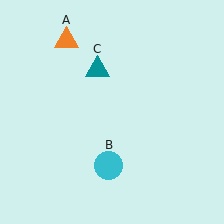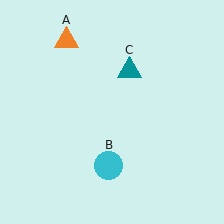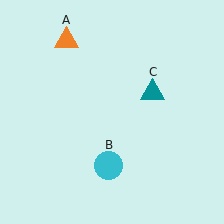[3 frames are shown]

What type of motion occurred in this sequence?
The teal triangle (object C) rotated clockwise around the center of the scene.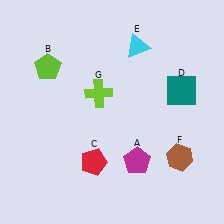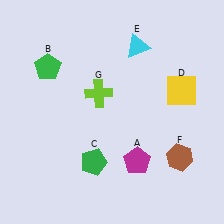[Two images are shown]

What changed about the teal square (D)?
In Image 1, D is teal. In Image 2, it changed to yellow.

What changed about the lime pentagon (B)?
In Image 1, B is lime. In Image 2, it changed to green.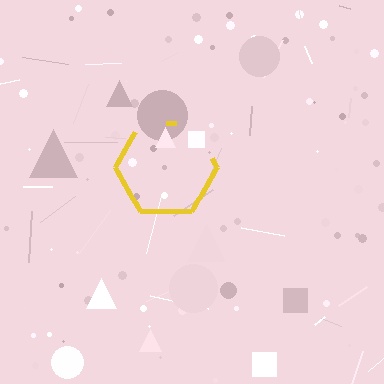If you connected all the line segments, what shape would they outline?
They would outline a hexagon.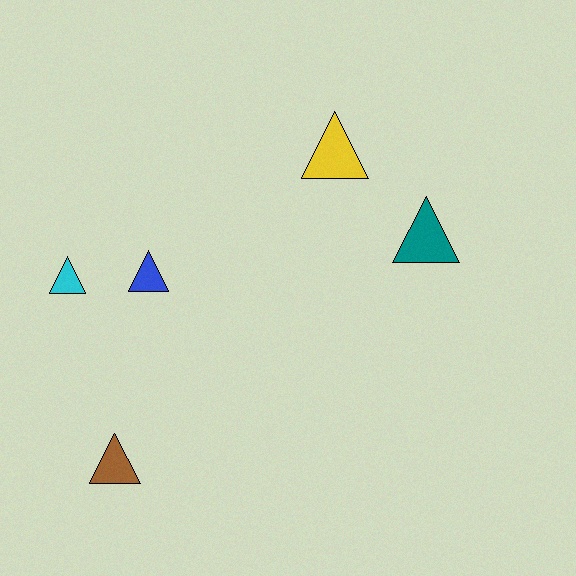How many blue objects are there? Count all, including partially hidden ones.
There is 1 blue object.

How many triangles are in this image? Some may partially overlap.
There are 5 triangles.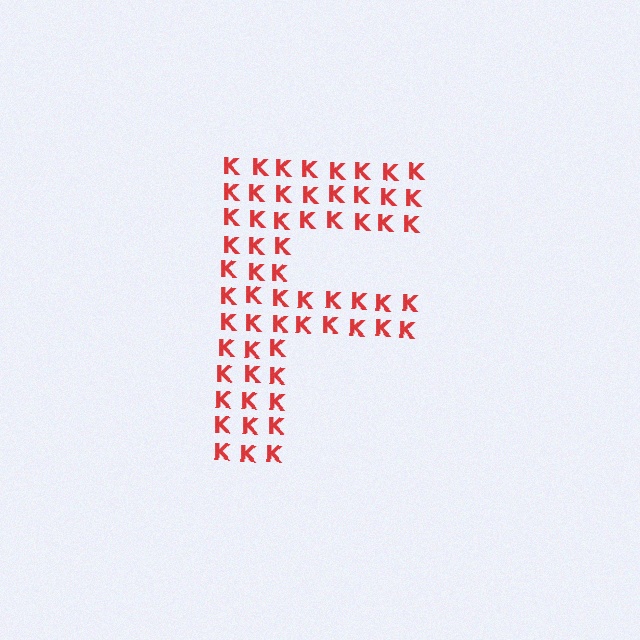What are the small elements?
The small elements are letter K's.